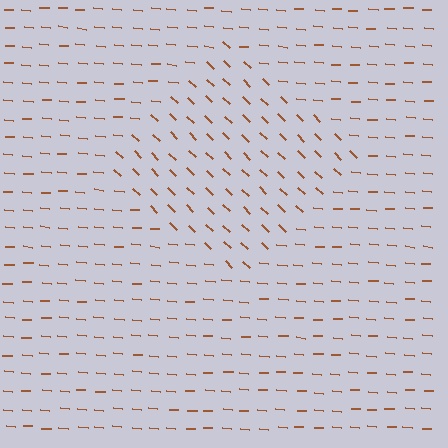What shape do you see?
I see a diamond.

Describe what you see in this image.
The image is filled with small brown line segments. A diamond region in the image has lines oriented differently from the surrounding lines, creating a visible texture boundary.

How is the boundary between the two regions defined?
The boundary is defined purely by a change in line orientation (approximately 39 degrees difference). All lines are the same color and thickness.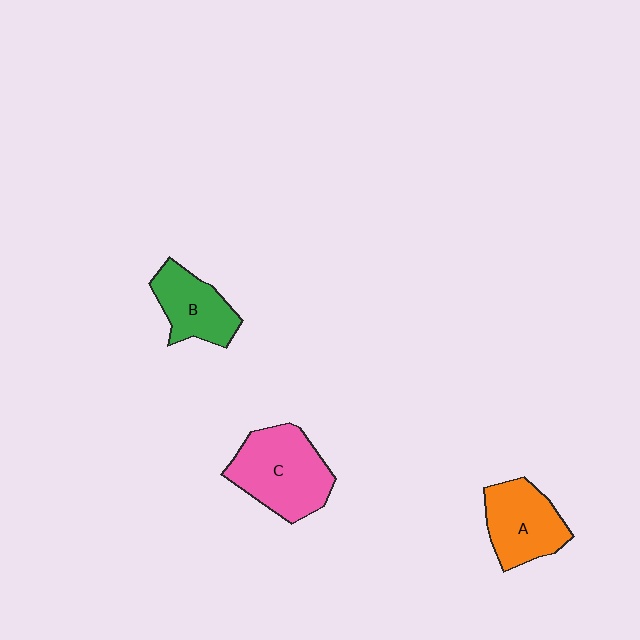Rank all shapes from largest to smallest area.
From largest to smallest: C (pink), A (orange), B (green).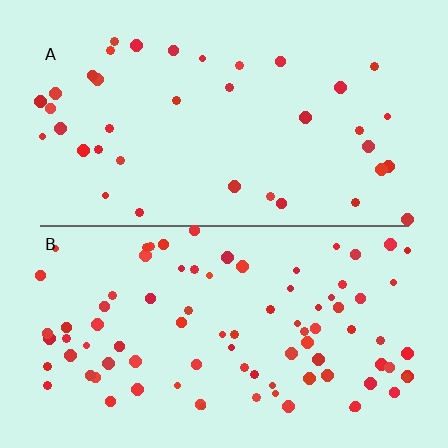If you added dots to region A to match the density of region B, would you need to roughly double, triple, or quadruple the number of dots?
Approximately double.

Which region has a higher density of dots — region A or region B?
B (the bottom).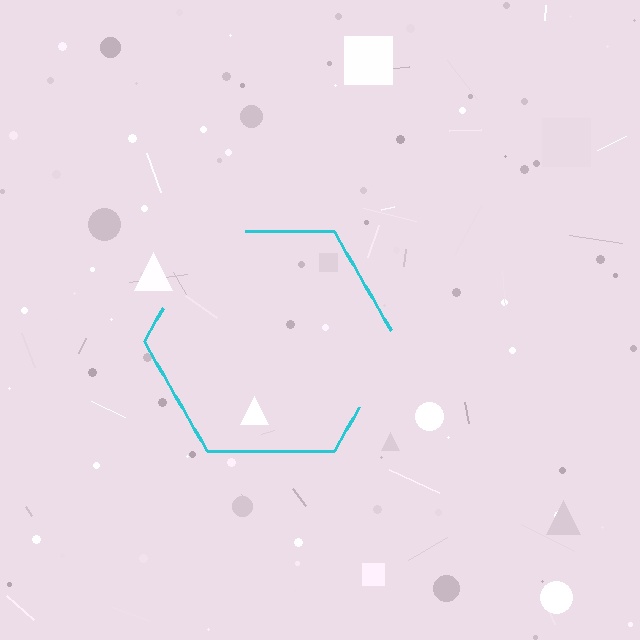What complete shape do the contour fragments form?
The contour fragments form a hexagon.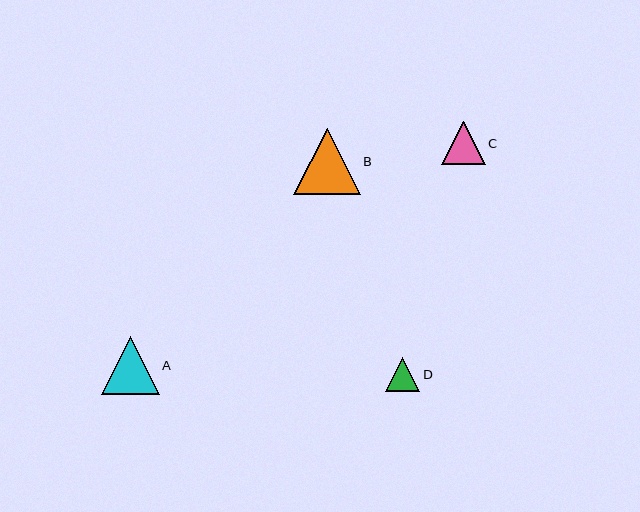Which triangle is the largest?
Triangle B is the largest with a size of approximately 66 pixels.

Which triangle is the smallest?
Triangle D is the smallest with a size of approximately 34 pixels.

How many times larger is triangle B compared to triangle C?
Triangle B is approximately 1.5 times the size of triangle C.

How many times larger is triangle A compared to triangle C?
Triangle A is approximately 1.3 times the size of triangle C.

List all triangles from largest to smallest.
From largest to smallest: B, A, C, D.